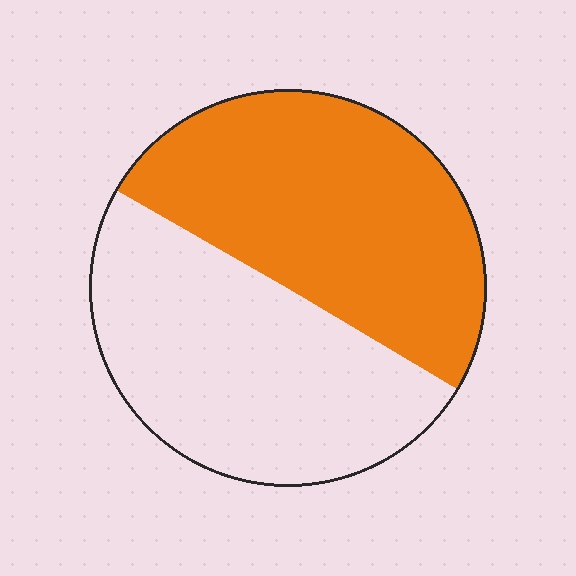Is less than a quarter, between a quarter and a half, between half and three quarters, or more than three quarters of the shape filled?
Between half and three quarters.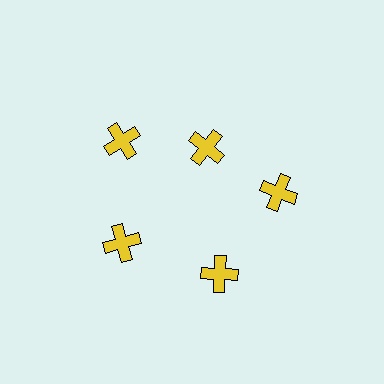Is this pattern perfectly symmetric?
No. The 5 yellow crosses are arranged in a ring, but one element near the 1 o'clock position is pulled inward toward the center, breaking the 5-fold rotational symmetry.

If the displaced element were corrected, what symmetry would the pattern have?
It would have 5-fold rotational symmetry — the pattern would map onto itself every 72 degrees.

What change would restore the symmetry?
The symmetry would be restored by moving it outward, back onto the ring so that all 5 crosses sit at equal angles and equal distance from the center.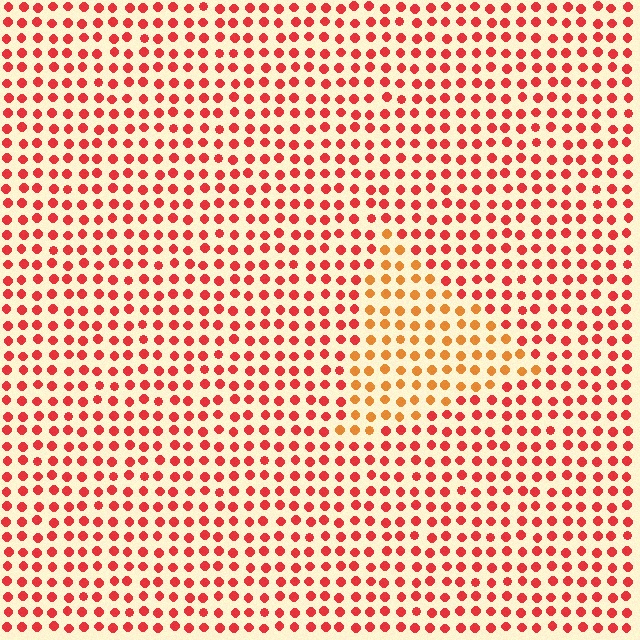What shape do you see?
I see a triangle.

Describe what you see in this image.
The image is filled with small red elements in a uniform arrangement. A triangle-shaped region is visible where the elements are tinted to a slightly different hue, forming a subtle color boundary.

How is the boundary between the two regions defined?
The boundary is defined purely by a slight shift in hue (about 32 degrees). Spacing, size, and orientation are identical on both sides.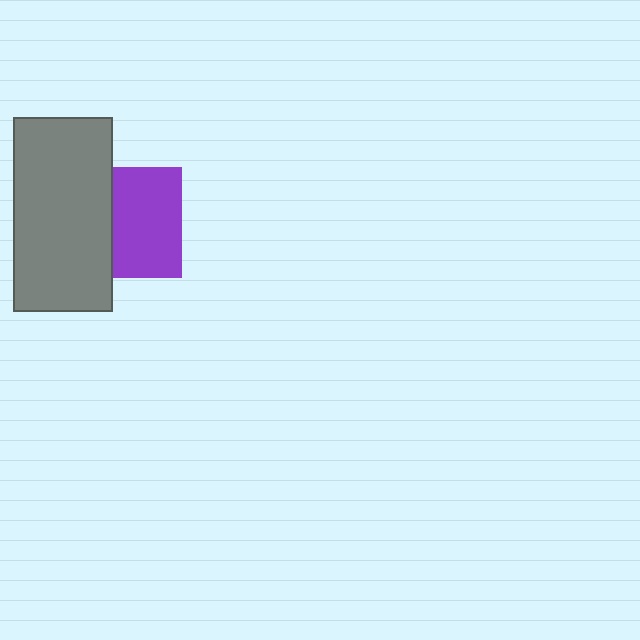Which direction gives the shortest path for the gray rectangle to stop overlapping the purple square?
Moving left gives the shortest separation.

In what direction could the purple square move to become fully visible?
The purple square could move right. That would shift it out from behind the gray rectangle entirely.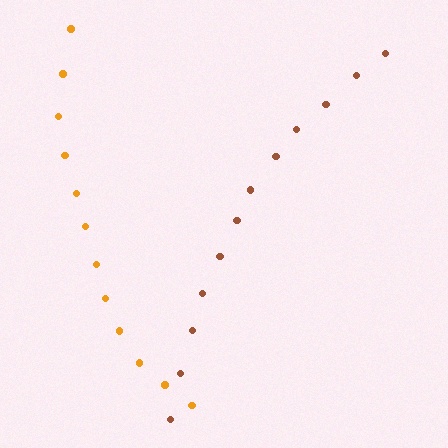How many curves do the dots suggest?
There are 2 distinct paths.